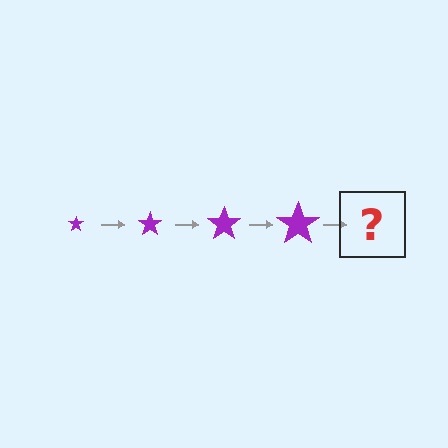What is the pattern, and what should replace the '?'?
The pattern is that the star gets progressively larger each step. The '?' should be a purple star, larger than the previous one.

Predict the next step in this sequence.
The next step is a purple star, larger than the previous one.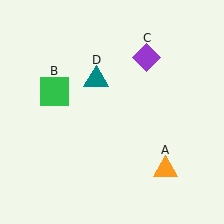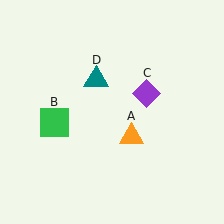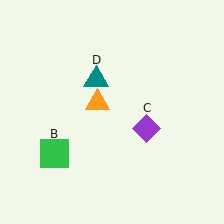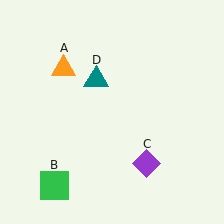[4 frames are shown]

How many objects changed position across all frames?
3 objects changed position: orange triangle (object A), green square (object B), purple diamond (object C).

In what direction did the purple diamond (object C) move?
The purple diamond (object C) moved down.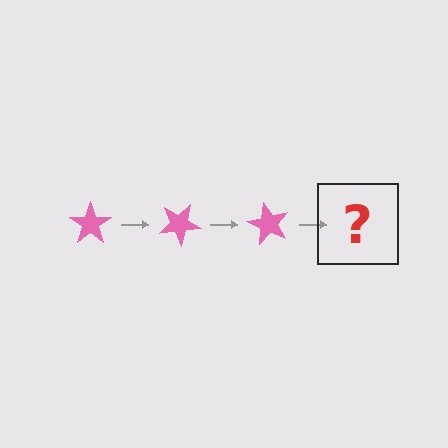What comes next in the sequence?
The next element should be a pink star rotated 90 degrees.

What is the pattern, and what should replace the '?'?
The pattern is that the star rotates 30 degrees each step. The '?' should be a pink star rotated 90 degrees.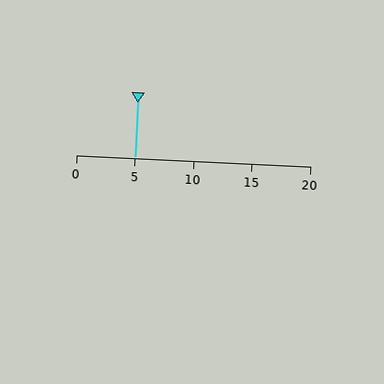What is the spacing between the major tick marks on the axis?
The major ticks are spaced 5 apart.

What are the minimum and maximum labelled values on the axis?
The axis runs from 0 to 20.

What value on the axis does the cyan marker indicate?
The marker indicates approximately 5.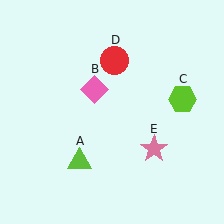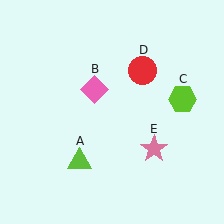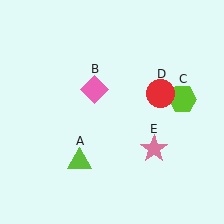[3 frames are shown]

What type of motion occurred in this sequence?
The red circle (object D) rotated clockwise around the center of the scene.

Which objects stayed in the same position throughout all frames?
Lime triangle (object A) and pink diamond (object B) and lime hexagon (object C) and pink star (object E) remained stationary.